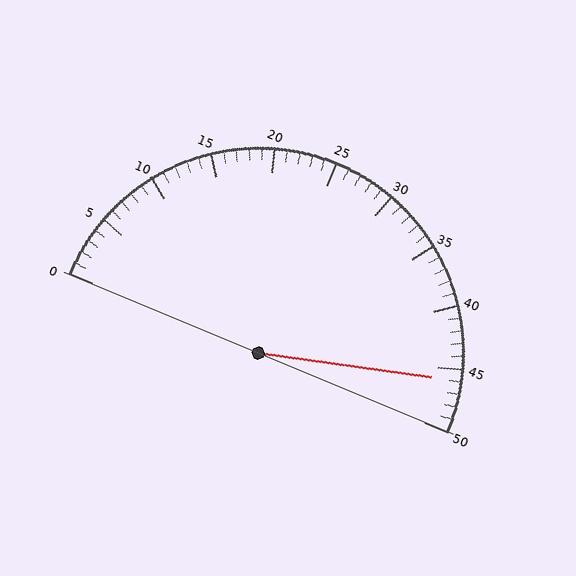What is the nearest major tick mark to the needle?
The nearest major tick mark is 45.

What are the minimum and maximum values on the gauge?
The gauge ranges from 0 to 50.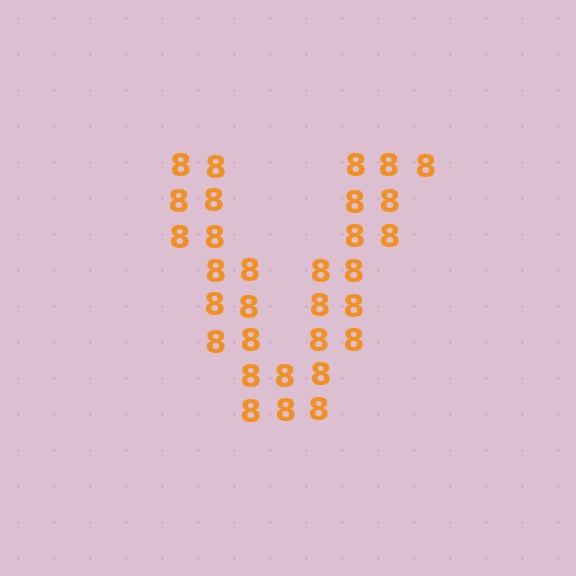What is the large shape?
The large shape is the letter V.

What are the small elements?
The small elements are digit 8's.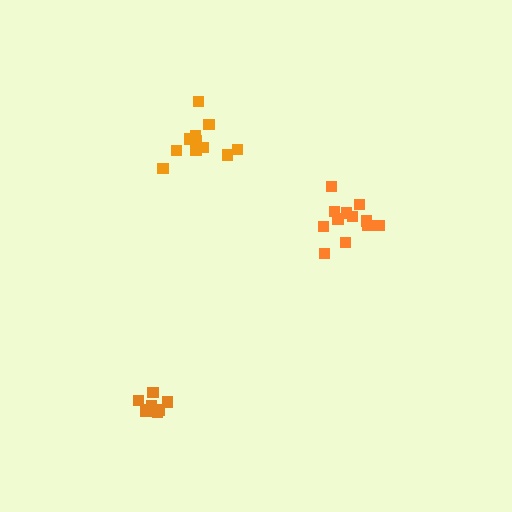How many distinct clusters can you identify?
There are 3 distinct clusters.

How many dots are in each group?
Group 1: 8 dots, Group 2: 12 dots, Group 3: 11 dots (31 total).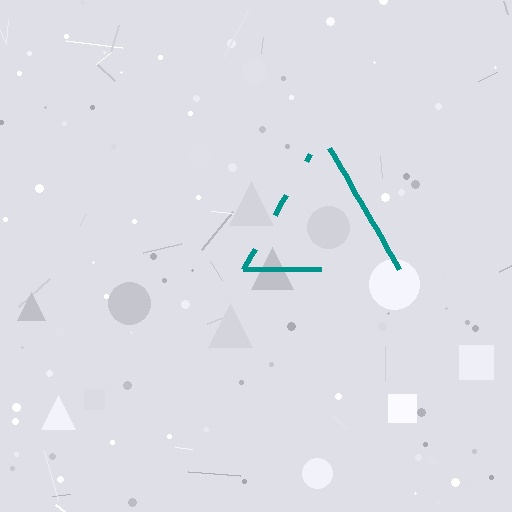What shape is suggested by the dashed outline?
The dashed outline suggests a triangle.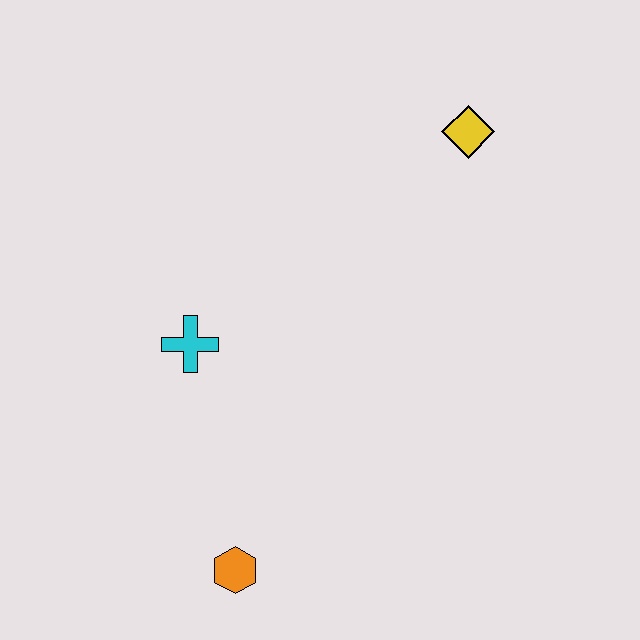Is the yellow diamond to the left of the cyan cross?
No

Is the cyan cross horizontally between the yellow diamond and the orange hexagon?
No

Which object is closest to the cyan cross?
The orange hexagon is closest to the cyan cross.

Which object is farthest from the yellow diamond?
The orange hexagon is farthest from the yellow diamond.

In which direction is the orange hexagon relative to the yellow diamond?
The orange hexagon is below the yellow diamond.